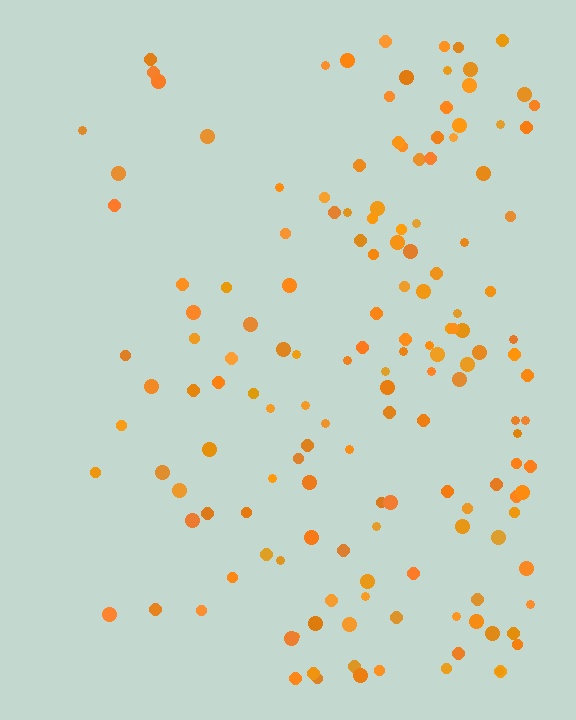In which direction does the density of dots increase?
From left to right, with the right side densest.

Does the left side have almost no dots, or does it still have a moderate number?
Still a moderate number, just noticeably fewer than the right.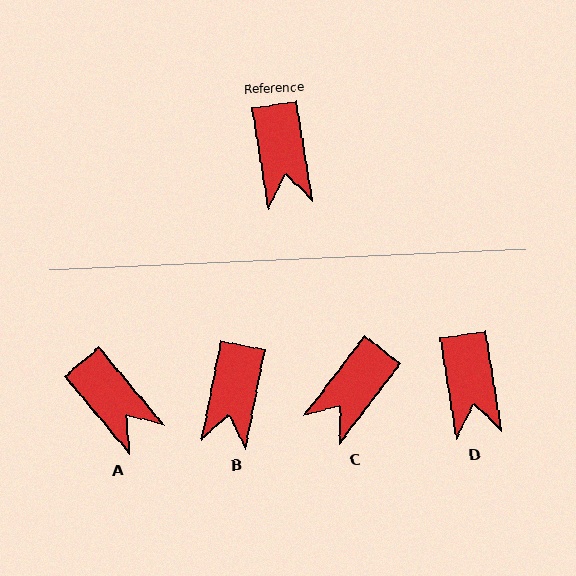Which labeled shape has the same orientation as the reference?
D.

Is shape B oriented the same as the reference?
No, it is off by about 21 degrees.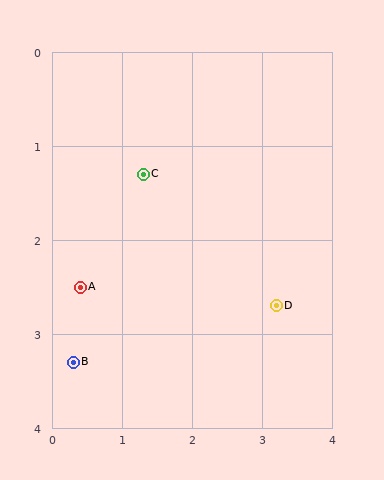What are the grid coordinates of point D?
Point D is at approximately (3.2, 2.7).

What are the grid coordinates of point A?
Point A is at approximately (0.4, 2.5).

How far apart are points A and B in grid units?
Points A and B are about 0.8 grid units apart.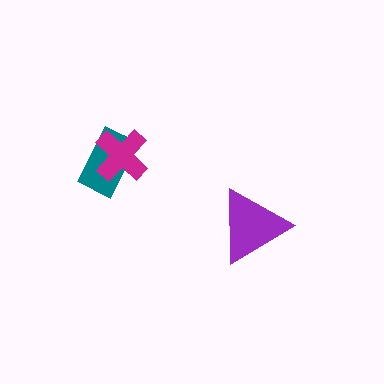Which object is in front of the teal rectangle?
The magenta cross is in front of the teal rectangle.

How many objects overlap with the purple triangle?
0 objects overlap with the purple triangle.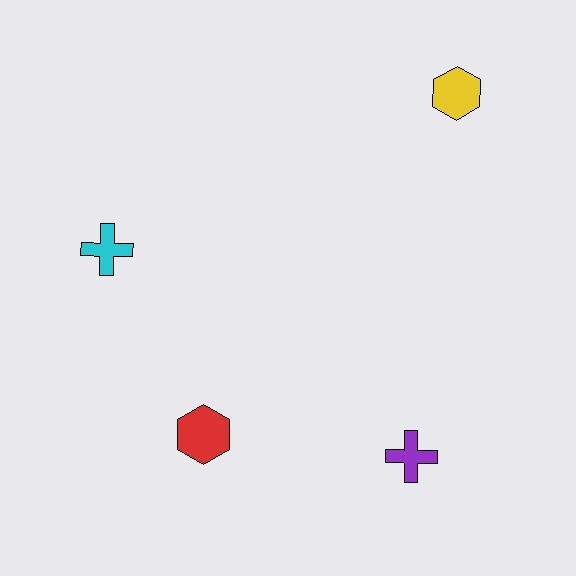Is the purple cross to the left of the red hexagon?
No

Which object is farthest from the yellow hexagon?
The red hexagon is farthest from the yellow hexagon.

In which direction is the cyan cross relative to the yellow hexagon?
The cyan cross is to the left of the yellow hexagon.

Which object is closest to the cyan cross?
The red hexagon is closest to the cyan cross.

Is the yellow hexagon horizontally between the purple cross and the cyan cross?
No